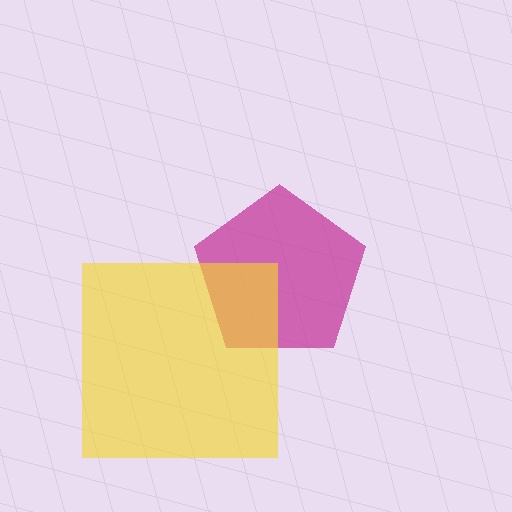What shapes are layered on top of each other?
The layered shapes are: a magenta pentagon, a yellow square.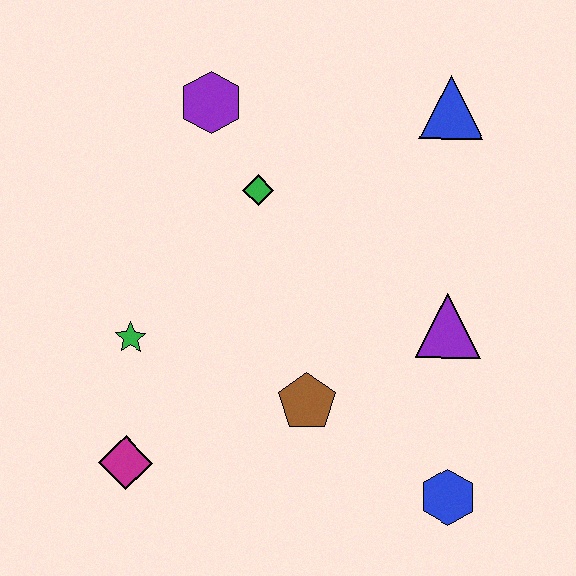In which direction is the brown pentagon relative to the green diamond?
The brown pentagon is below the green diamond.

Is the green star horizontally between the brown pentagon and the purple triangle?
No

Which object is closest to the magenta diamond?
The green star is closest to the magenta diamond.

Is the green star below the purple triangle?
Yes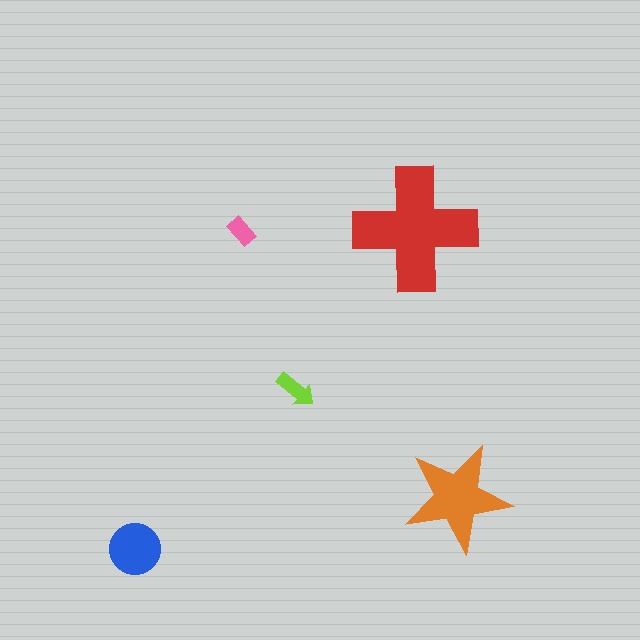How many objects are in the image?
There are 5 objects in the image.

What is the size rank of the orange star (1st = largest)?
2nd.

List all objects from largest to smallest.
The red cross, the orange star, the blue circle, the lime arrow, the pink rectangle.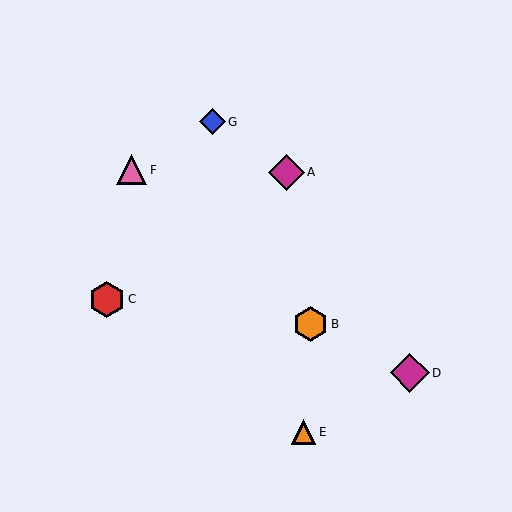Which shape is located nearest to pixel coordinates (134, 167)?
The pink triangle (labeled F) at (132, 170) is nearest to that location.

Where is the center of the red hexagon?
The center of the red hexagon is at (107, 299).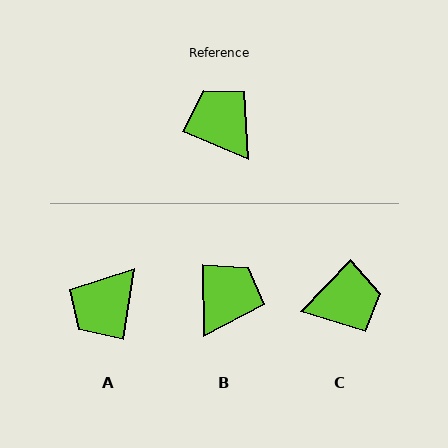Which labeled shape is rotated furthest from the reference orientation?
C, about 111 degrees away.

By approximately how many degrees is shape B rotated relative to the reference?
Approximately 66 degrees clockwise.